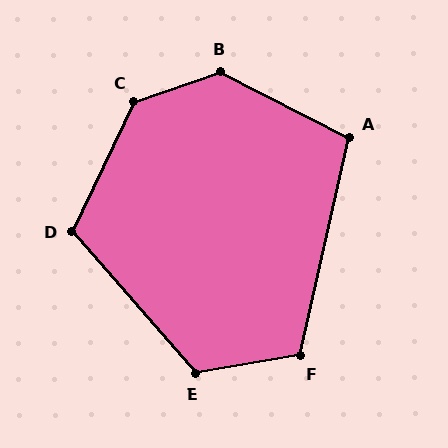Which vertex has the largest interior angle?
C, at approximately 134 degrees.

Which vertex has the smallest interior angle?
A, at approximately 104 degrees.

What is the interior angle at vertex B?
Approximately 134 degrees (obtuse).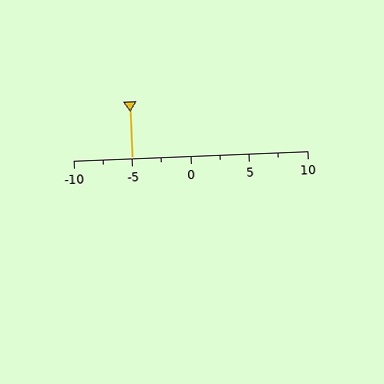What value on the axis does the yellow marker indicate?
The marker indicates approximately -5.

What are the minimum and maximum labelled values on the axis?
The axis runs from -10 to 10.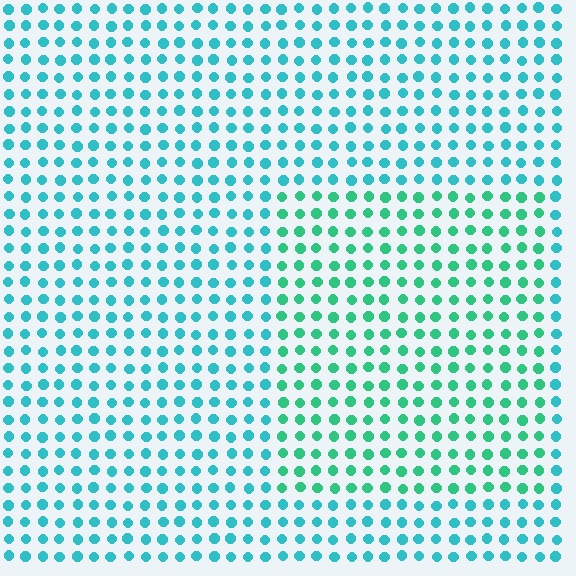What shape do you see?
I see a rectangle.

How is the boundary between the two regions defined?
The boundary is defined purely by a slight shift in hue (about 30 degrees). Spacing, size, and orientation are identical on both sides.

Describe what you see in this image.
The image is filled with small cyan elements in a uniform arrangement. A rectangle-shaped region is visible where the elements are tinted to a slightly different hue, forming a subtle color boundary.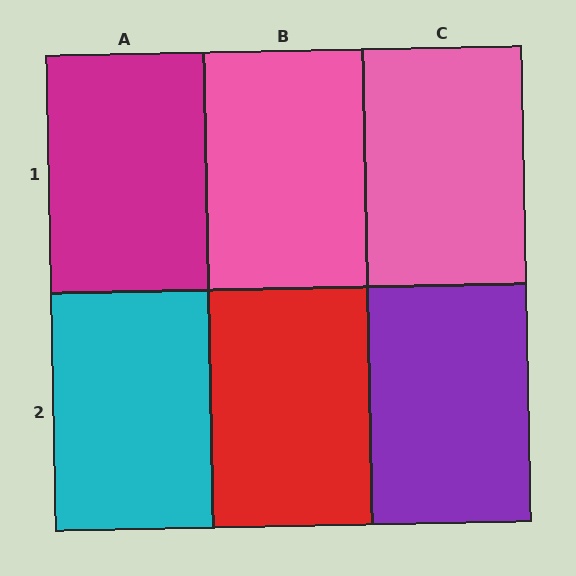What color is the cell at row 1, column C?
Pink.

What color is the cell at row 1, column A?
Magenta.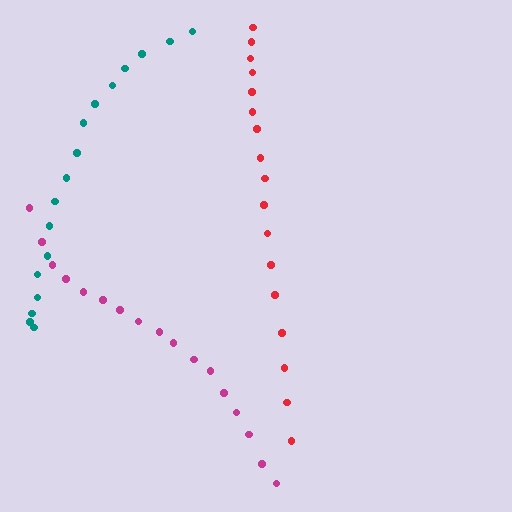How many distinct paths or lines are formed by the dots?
There are 3 distinct paths.